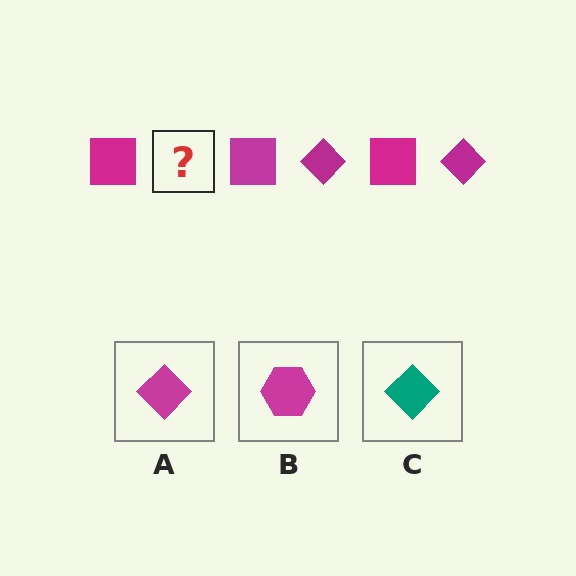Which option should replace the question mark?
Option A.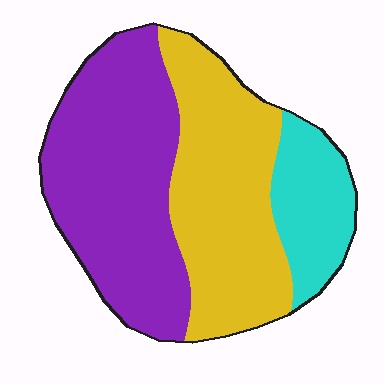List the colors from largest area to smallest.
From largest to smallest: purple, yellow, cyan.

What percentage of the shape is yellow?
Yellow takes up about two fifths (2/5) of the shape.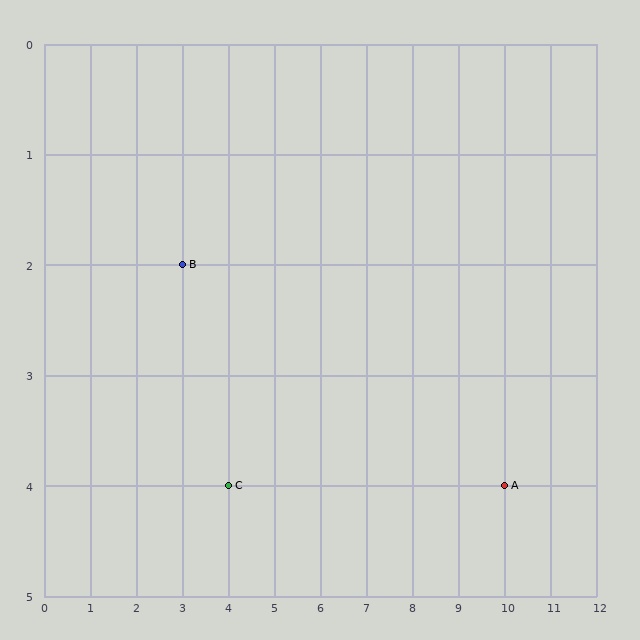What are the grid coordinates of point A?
Point A is at grid coordinates (10, 4).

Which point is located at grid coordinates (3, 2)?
Point B is at (3, 2).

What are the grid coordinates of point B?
Point B is at grid coordinates (3, 2).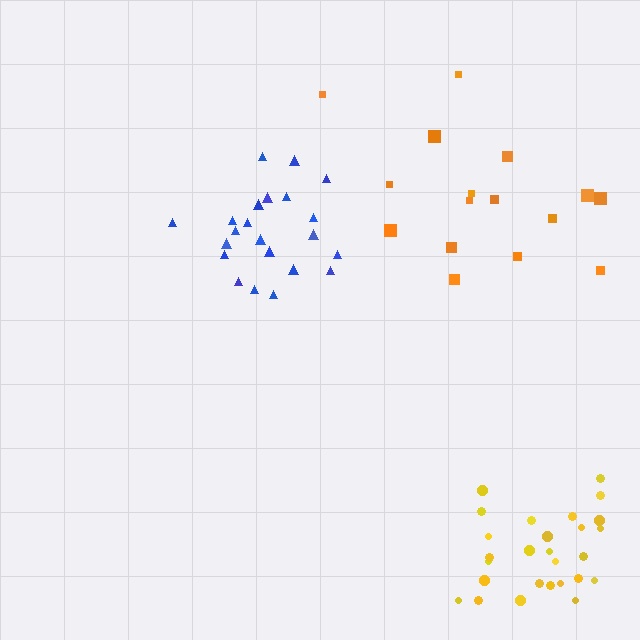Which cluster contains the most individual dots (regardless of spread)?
Yellow (27).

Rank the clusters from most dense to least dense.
yellow, blue, orange.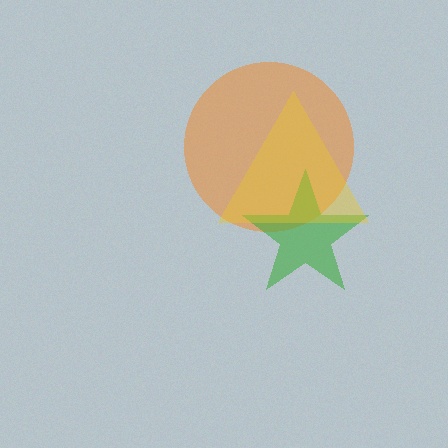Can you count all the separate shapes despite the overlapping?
Yes, there are 3 separate shapes.